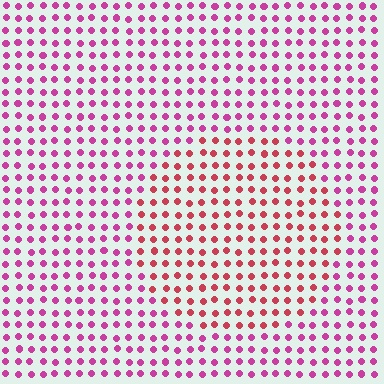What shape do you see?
I see a circle.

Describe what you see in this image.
The image is filled with small magenta elements in a uniform arrangement. A circle-shaped region is visible where the elements are tinted to a slightly different hue, forming a subtle color boundary.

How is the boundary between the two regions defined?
The boundary is defined purely by a slight shift in hue (about 33 degrees). Spacing, size, and orientation are identical on both sides.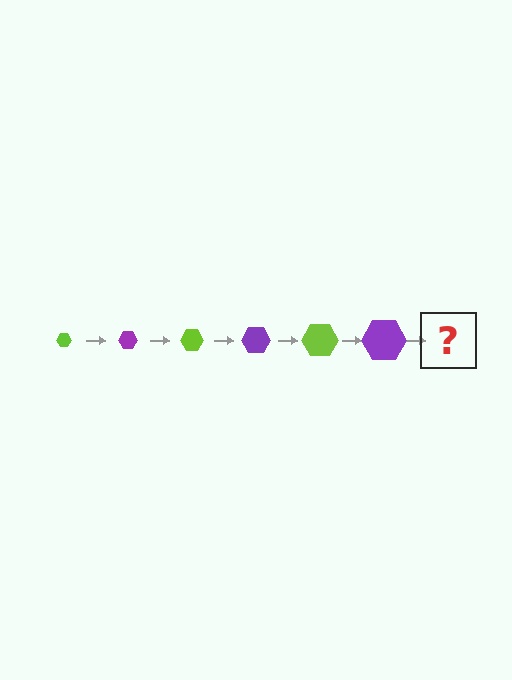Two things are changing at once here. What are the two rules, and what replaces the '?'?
The two rules are that the hexagon grows larger each step and the color cycles through lime and purple. The '?' should be a lime hexagon, larger than the previous one.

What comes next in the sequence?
The next element should be a lime hexagon, larger than the previous one.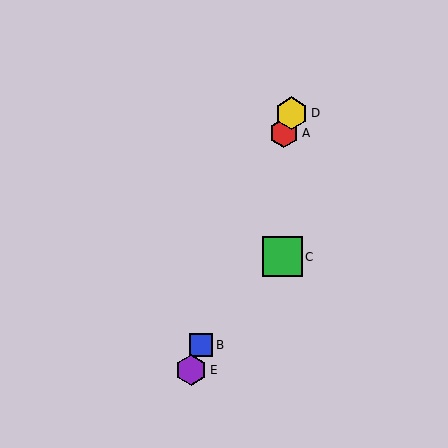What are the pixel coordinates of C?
Object C is at (282, 257).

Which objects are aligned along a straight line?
Objects A, B, D, E are aligned along a straight line.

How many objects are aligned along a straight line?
4 objects (A, B, D, E) are aligned along a straight line.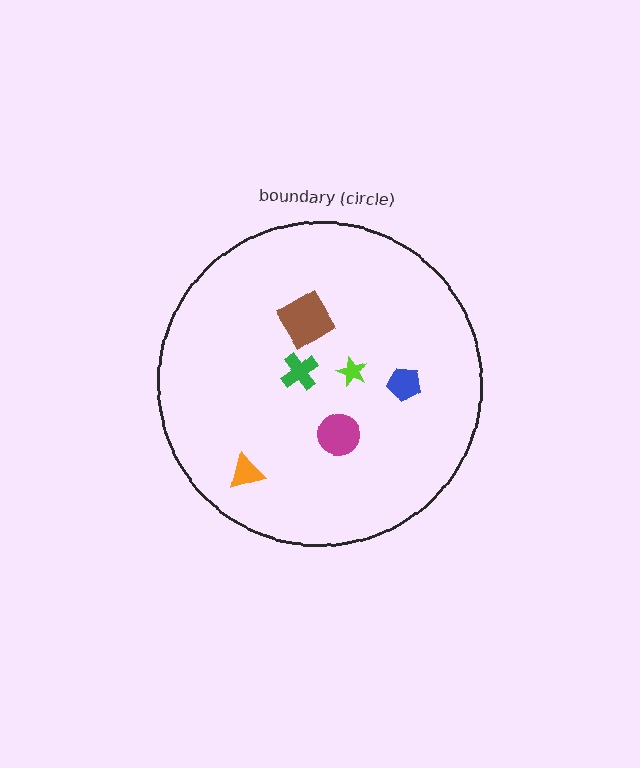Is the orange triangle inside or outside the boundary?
Inside.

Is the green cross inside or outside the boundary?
Inside.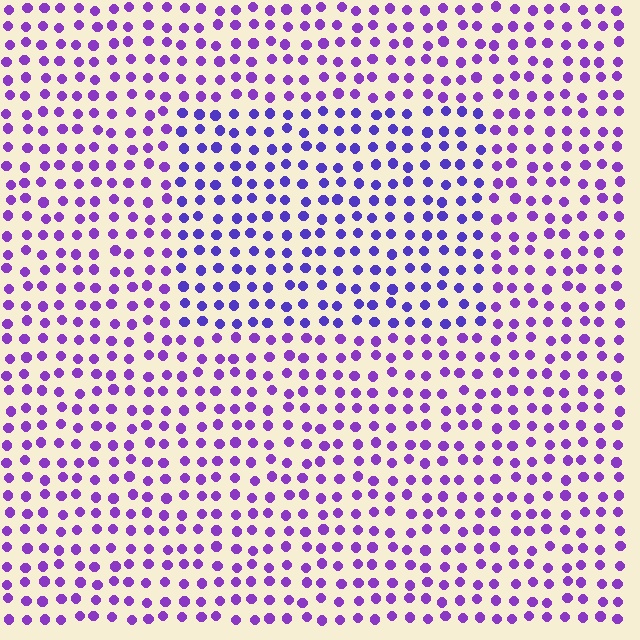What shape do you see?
I see a rectangle.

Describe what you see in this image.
The image is filled with small purple elements in a uniform arrangement. A rectangle-shaped region is visible where the elements are tinted to a slightly different hue, forming a subtle color boundary.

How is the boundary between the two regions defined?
The boundary is defined purely by a slight shift in hue (about 25 degrees). Spacing, size, and orientation are identical on both sides.